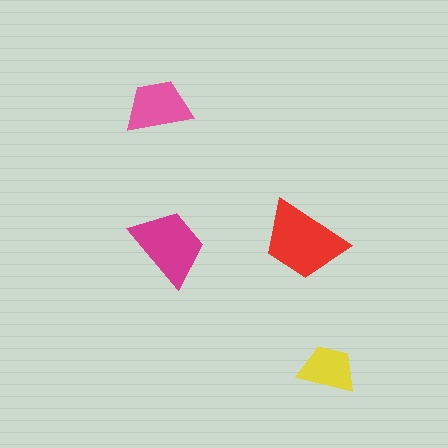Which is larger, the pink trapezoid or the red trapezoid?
The red one.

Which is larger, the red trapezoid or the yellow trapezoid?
The red one.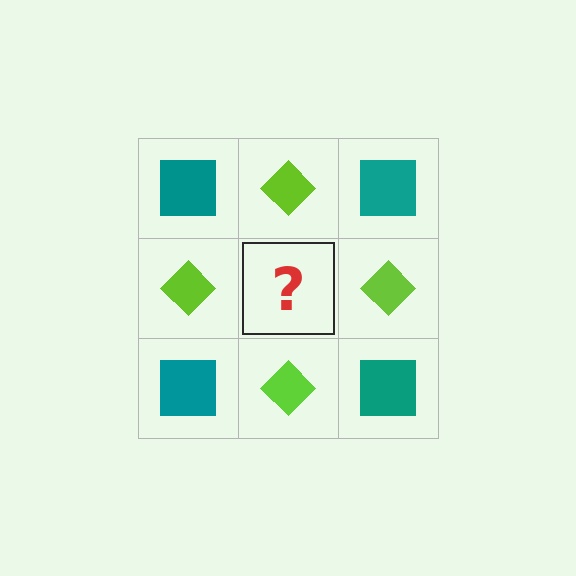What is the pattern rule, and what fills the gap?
The rule is that it alternates teal square and lime diamond in a checkerboard pattern. The gap should be filled with a teal square.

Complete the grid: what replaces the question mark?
The question mark should be replaced with a teal square.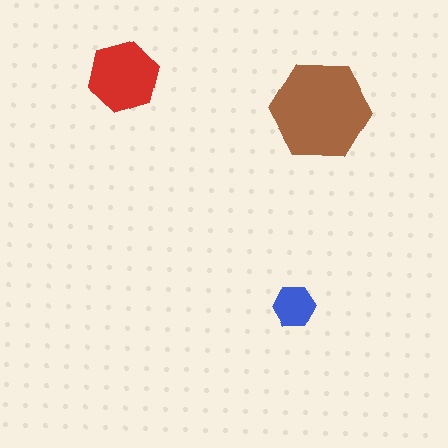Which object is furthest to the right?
The brown hexagon is rightmost.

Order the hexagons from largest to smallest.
the brown one, the red one, the blue one.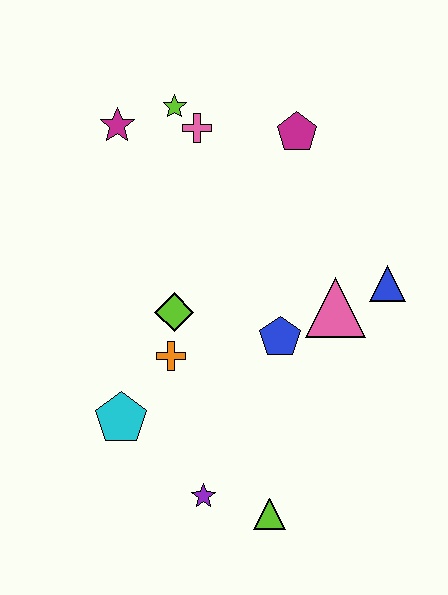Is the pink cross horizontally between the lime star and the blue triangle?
Yes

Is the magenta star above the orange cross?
Yes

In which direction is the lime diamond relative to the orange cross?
The lime diamond is above the orange cross.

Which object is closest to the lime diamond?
The orange cross is closest to the lime diamond.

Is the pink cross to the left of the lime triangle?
Yes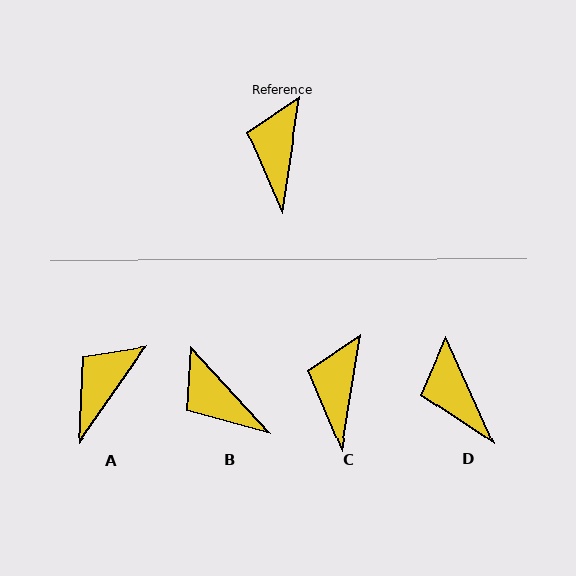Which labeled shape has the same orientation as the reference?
C.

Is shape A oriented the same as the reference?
No, it is off by about 26 degrees.